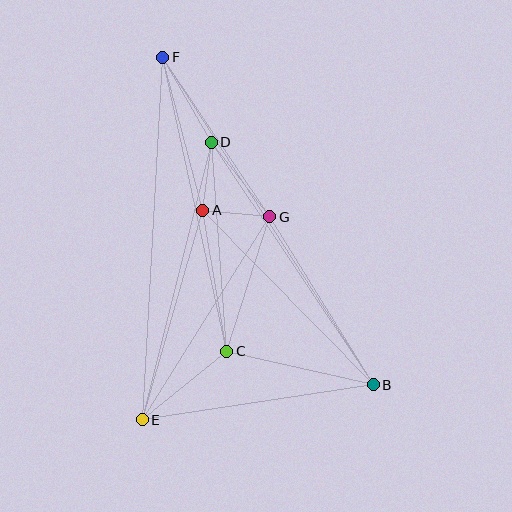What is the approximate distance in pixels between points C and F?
The distance between C and F is approximately 301 pixels.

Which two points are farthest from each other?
Points B and F are farthest from each other.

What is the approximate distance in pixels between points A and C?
The distance between A and C is approximately 143 pixels.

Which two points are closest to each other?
Points A and G are closest to each other.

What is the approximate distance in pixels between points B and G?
The distance between B and G is approximately 197 pixels.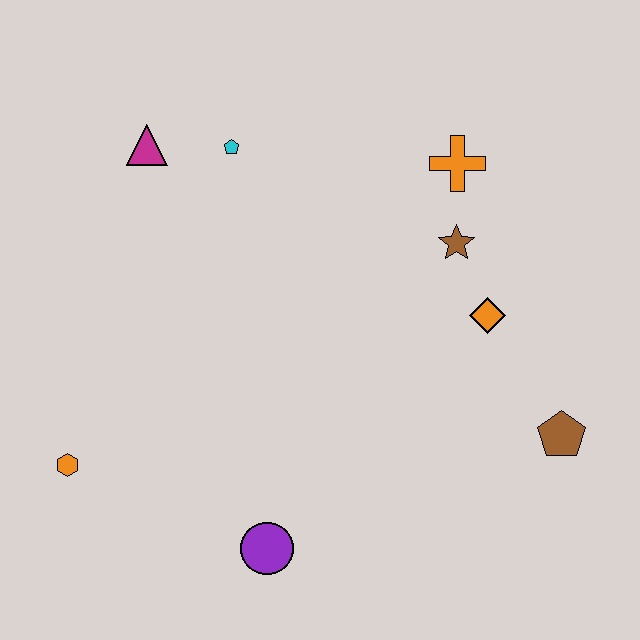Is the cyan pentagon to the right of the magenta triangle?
Yes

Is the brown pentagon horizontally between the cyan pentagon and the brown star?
No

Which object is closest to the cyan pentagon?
The magenta triangle is closest to the cyan pentagon.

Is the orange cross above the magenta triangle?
No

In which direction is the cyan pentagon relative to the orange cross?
The cyan pentagon is to the left of the orange cross.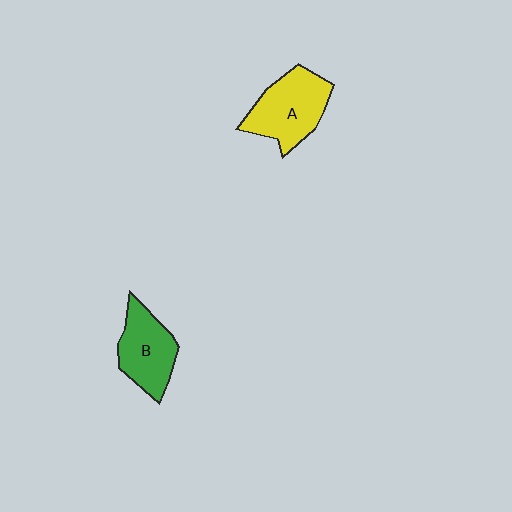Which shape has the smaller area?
Shape B (green).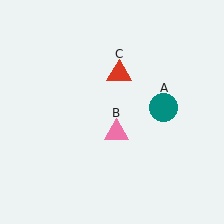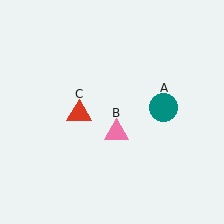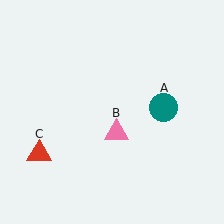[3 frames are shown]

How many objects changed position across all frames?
1 object changed position: red triangle (object C).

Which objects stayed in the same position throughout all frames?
Teal circle (object A) and pink triangle (object B) remained stationary.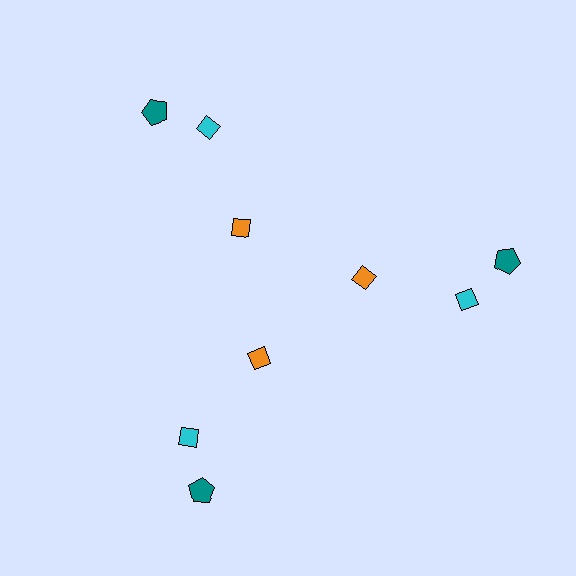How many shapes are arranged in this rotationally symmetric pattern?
There are 9 shapes, arranged in 3 groups of 3.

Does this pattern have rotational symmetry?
Yes, this pattern has 3-fold rotational symmetry. It looks the same after rotating 120 degrees around the center.